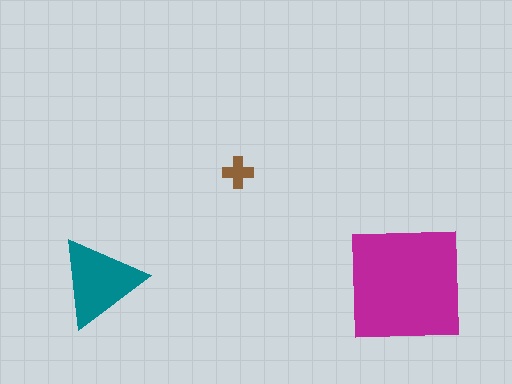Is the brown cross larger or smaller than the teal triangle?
Smaller.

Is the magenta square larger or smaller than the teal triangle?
Larger.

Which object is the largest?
The magenta square.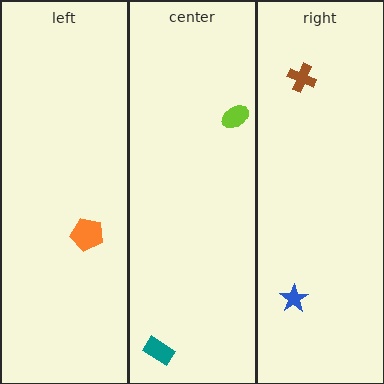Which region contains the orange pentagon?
The left region.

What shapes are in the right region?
The brown cross, the blue star.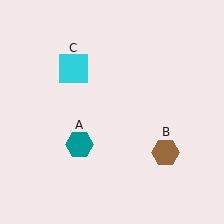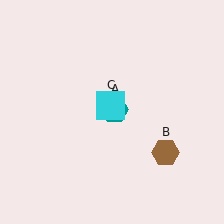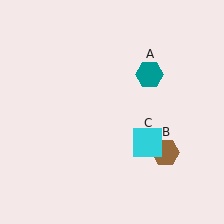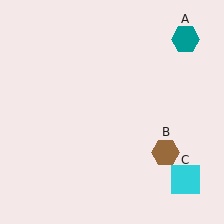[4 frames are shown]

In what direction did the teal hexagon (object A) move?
The teal hexagon (object A) moved up and to the right.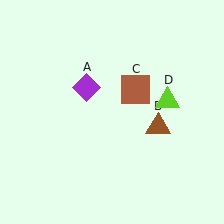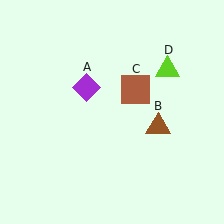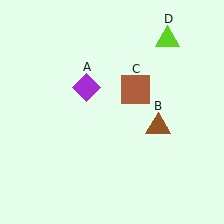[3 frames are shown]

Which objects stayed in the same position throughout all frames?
Purple diamond (object A) and brown triangle (object B) and brown square (object C) remained stationary.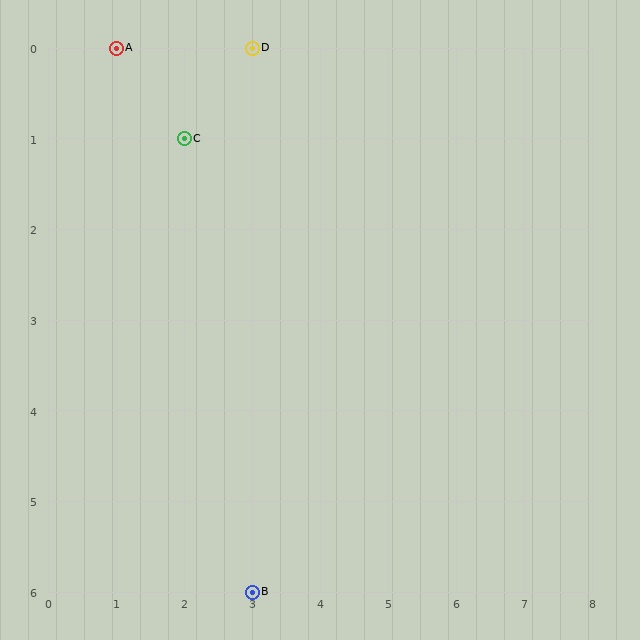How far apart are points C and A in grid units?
Points C and A are 1 column and 1 row apart (about 1.4 grid units diagonally).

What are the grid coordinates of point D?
Point D is at grid coordinates (3, 0).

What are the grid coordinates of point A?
Point A is at grid coordinates (1, 0).